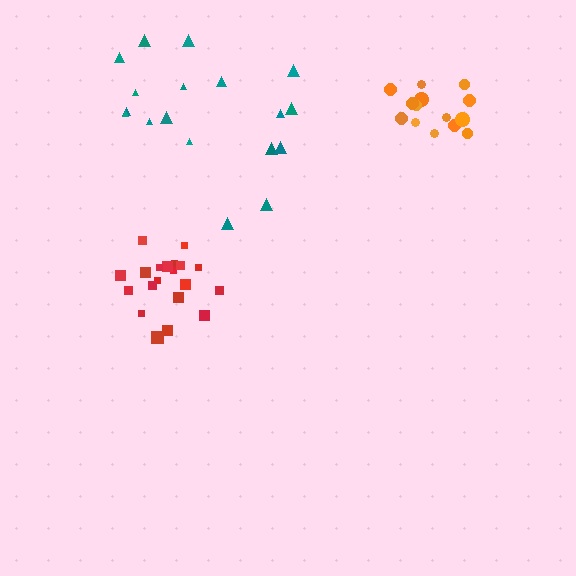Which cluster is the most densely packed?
Orange.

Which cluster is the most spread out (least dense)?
Teal.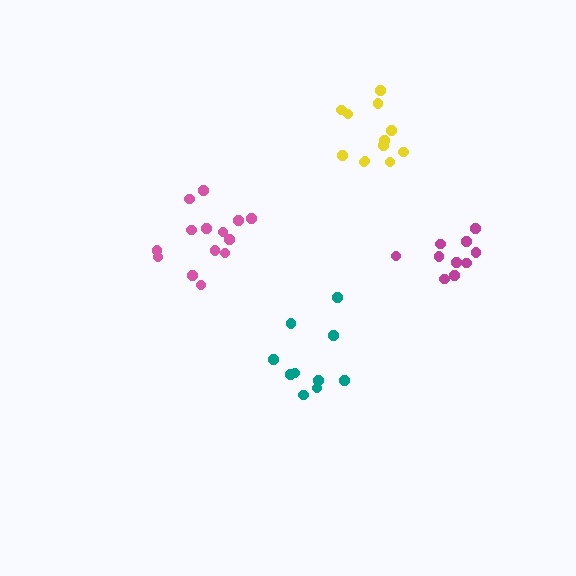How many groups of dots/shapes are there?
There are 4 groups.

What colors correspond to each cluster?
The clusters are colored: pink, magenta, teal, yellow.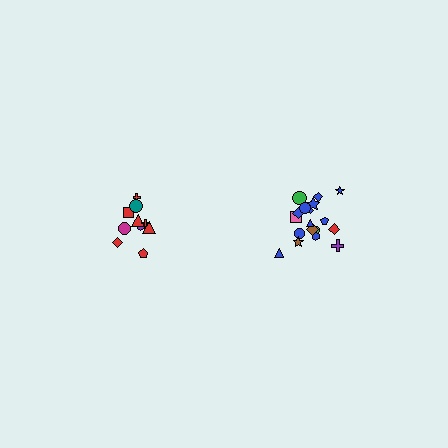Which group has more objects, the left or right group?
The right group.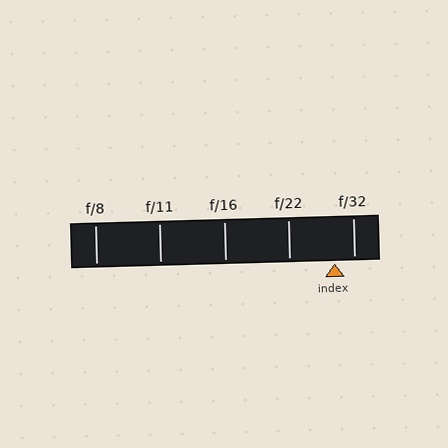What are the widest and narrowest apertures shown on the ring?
The widest aperture shown is f/8 and the narrowest is f/32.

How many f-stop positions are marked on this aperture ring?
There are 5 f-stop positions marked.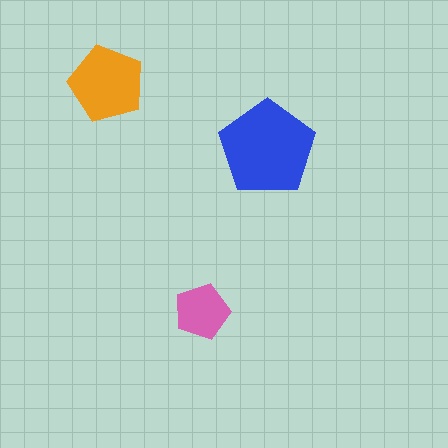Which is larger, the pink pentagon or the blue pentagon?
The blue one.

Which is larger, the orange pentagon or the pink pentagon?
The orange one.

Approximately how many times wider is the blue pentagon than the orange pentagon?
About 1.5 times wider.